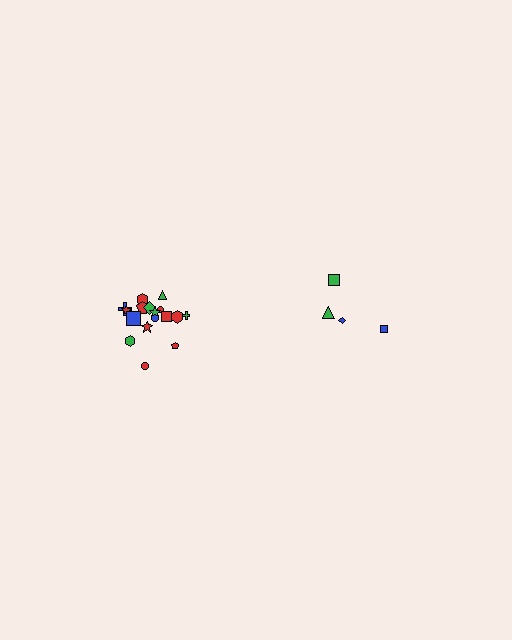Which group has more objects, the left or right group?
The left group.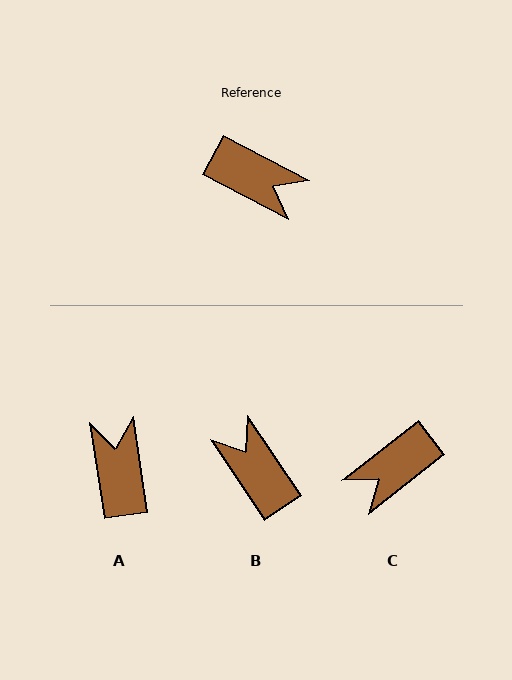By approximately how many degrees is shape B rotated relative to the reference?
Approximately 152 degrees counter-clockwise.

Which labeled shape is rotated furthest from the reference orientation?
B, about 152 degrees away.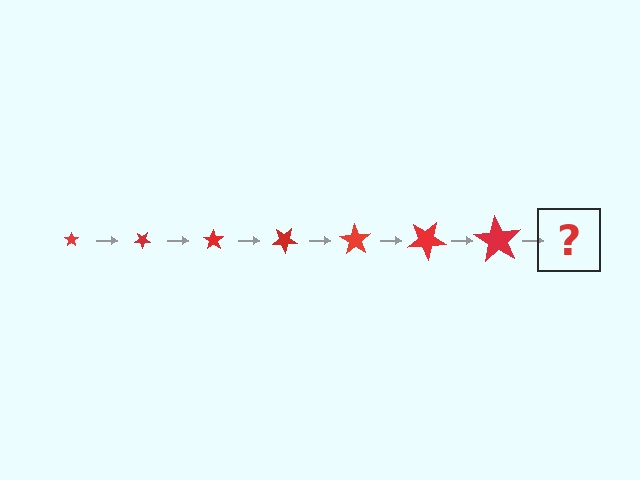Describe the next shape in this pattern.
It should be a star, larger than the previous one and rotated 245 degrees from the start.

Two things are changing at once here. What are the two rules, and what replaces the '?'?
The two rules are that the star grows larger each step and it rotates 35 degrees each step. The '?' should be a star, larger than the previous one and rotated 245 degrees from the start.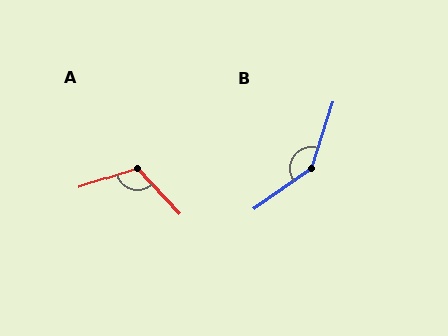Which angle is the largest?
B, at approximately 143 degrees.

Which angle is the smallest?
A, at approximately 114 degrees.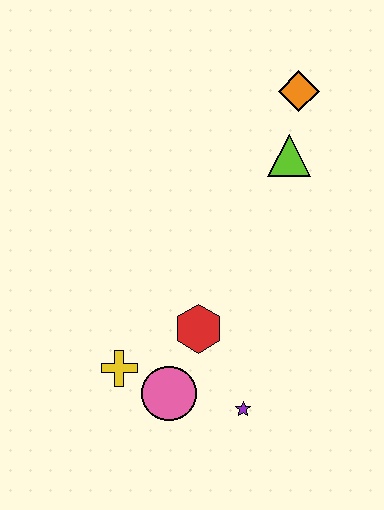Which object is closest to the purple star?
The pink circle is closest to the purple star.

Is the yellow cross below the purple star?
No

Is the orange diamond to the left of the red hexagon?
No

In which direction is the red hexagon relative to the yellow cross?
The red hexagon is to the right of the yellow cross.